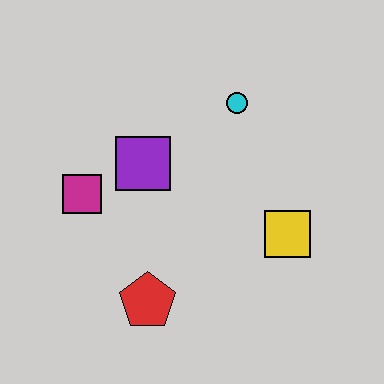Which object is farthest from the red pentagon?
The cyan circle is farthest from the red pentagon.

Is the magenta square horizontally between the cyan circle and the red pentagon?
No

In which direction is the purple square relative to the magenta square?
The purple square is to the right of the magenta square.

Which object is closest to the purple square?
The magenta square is closest to the purple square.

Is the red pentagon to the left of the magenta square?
No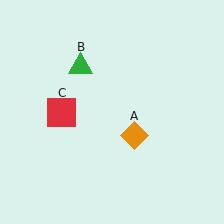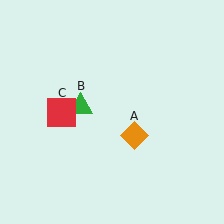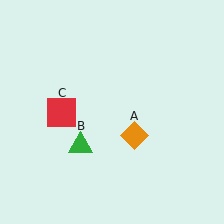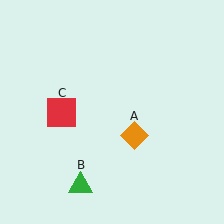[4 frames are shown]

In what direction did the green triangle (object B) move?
The green triangle (object B) moved down.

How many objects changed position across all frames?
1 object changed position: green triangle (object B).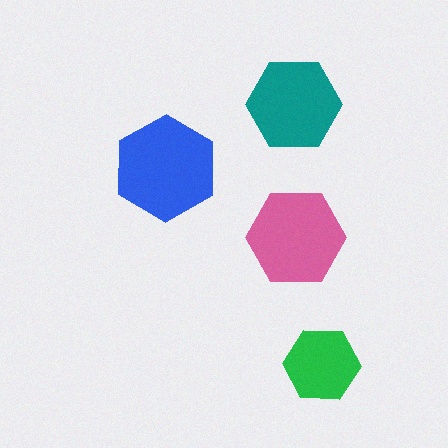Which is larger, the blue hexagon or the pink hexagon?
The blue one.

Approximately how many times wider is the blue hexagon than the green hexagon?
About 1.5 times wider.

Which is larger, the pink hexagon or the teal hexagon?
The pink one.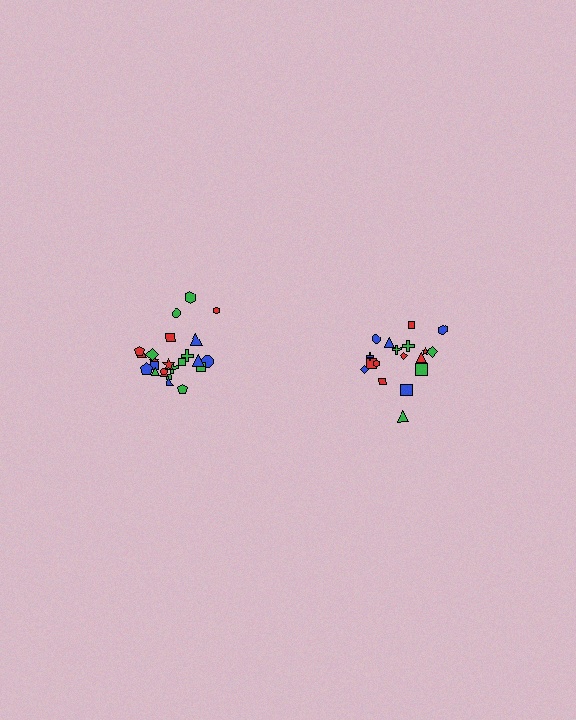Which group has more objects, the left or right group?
The left group.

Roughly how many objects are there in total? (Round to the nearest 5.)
Roughly 45 objects in total.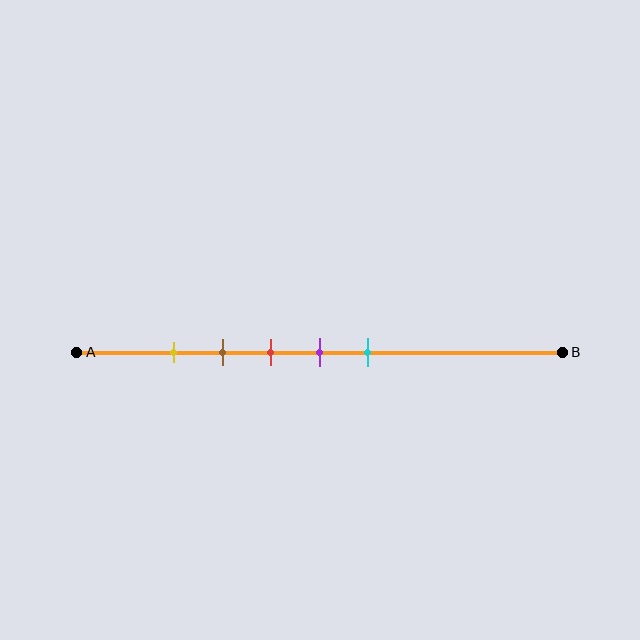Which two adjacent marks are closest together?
The yellow and brown marks are the closest adjacent pair.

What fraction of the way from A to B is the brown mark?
The brown mark is approximately 30% (0.3) of the way from A to B.